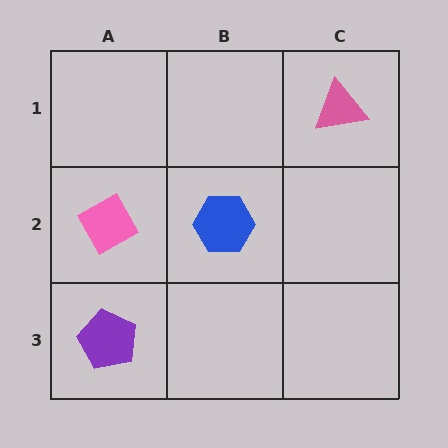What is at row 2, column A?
A pink diamond.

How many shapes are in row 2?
2 shapes.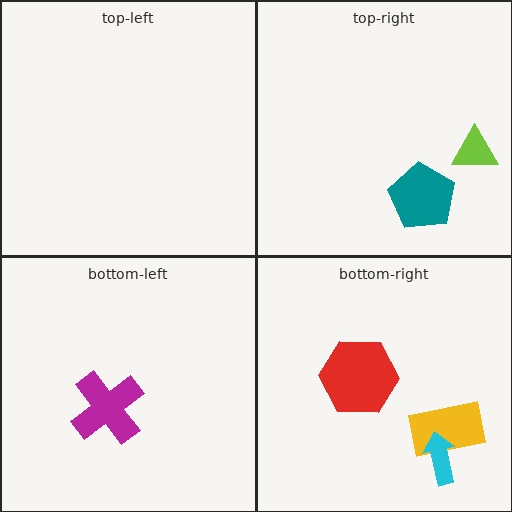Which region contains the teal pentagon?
The top-right region.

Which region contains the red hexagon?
The bottom-right region.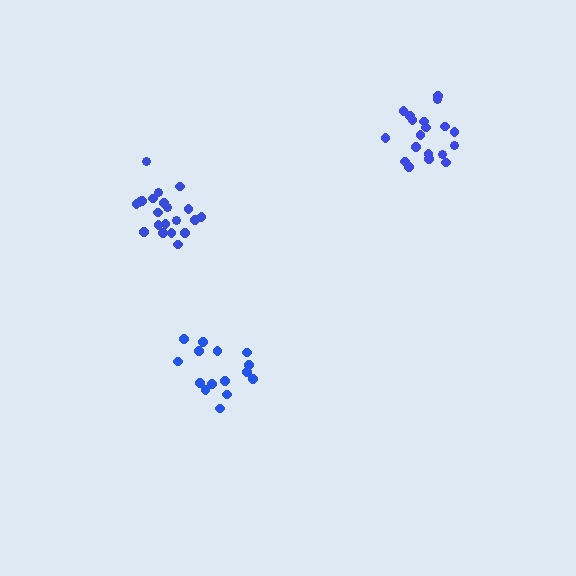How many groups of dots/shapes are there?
There are 3 groups.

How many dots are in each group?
Group 1: 19 dots, Group 2: 15 dots, Group 3: 21 dots (55 total).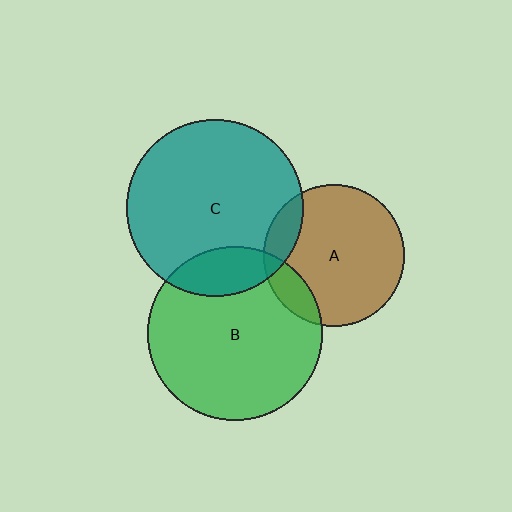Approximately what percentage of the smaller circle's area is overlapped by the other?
Approximately 10%.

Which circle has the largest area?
Circle C (teal).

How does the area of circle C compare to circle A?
Approximately 1.6 times.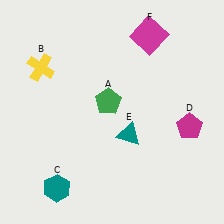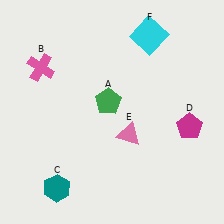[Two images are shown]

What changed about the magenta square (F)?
In Image 1, F is magenta. In Image 2, it changed to cyan.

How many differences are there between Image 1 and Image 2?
There are 3 differences between the two images.